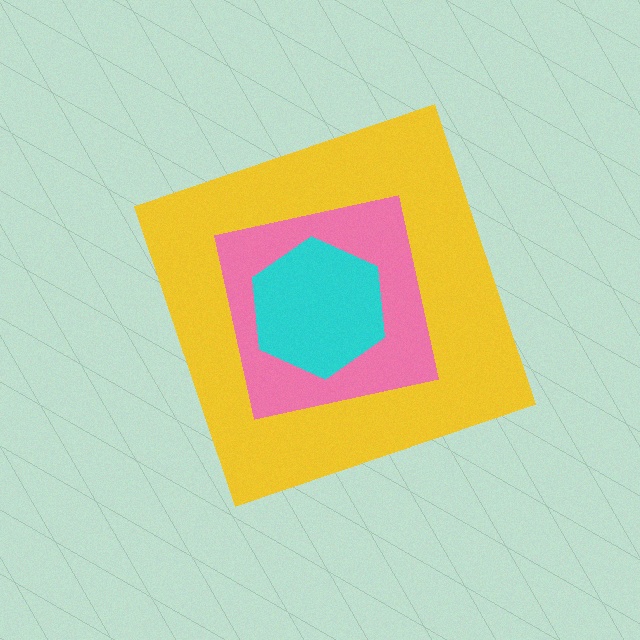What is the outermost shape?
The yellow diamond.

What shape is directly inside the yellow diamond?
The pink square.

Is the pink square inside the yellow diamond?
Yes.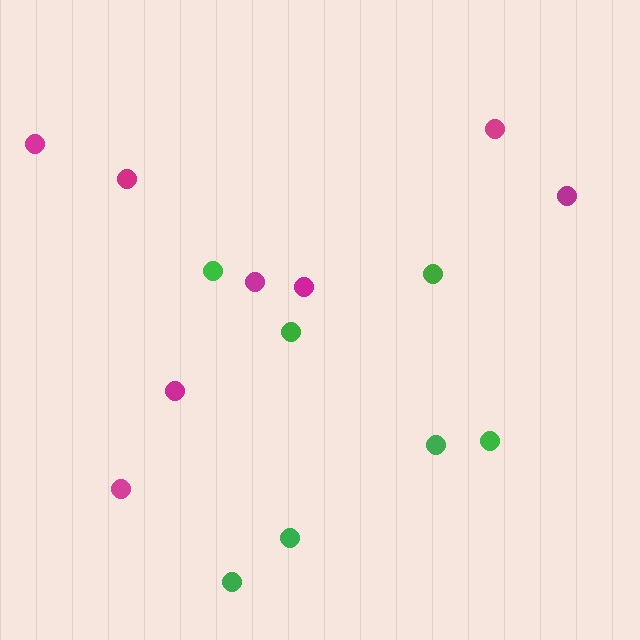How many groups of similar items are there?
There are 2 groups: one group of green circles (7) and one group of magenta circles (8).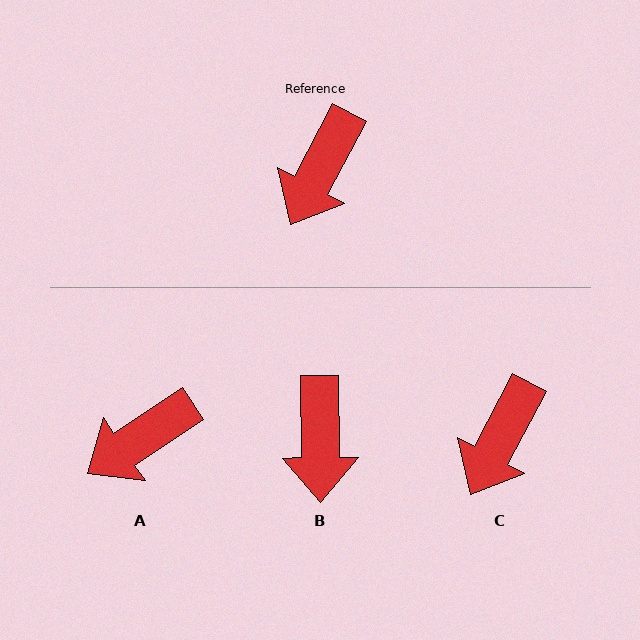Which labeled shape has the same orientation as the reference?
C.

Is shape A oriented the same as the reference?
No, it is off by about 29 degrees.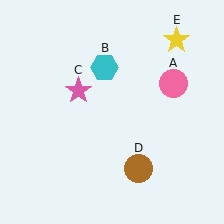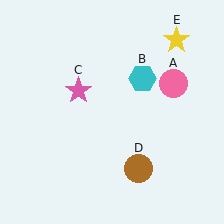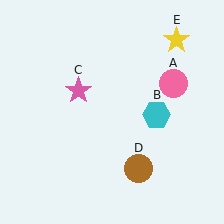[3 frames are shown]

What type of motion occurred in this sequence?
The cyan hexagon (object B) rotated clockwise around the center of the scene.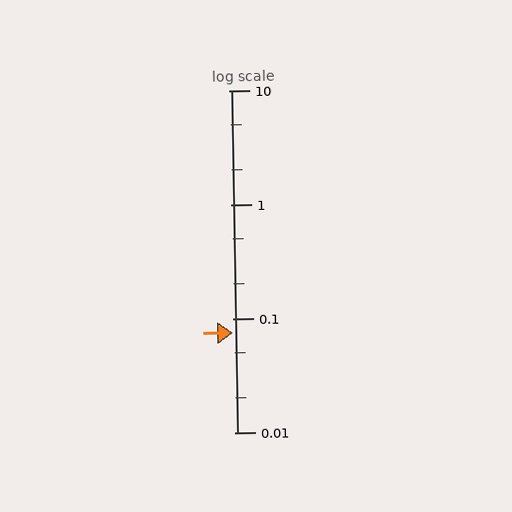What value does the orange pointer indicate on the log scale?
The pointer indicates approximately 0.074.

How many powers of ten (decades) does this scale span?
The scale spans 3 decades, from 0.01 to 10.